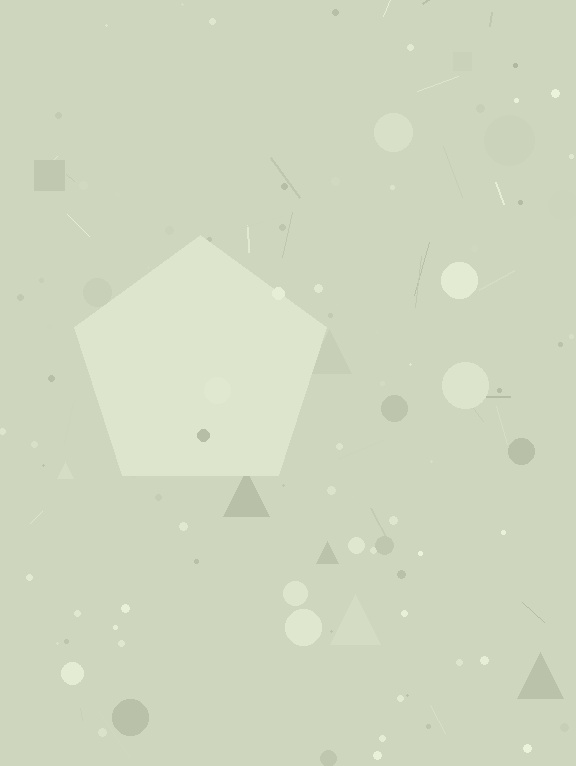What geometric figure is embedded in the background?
A pentagon is embedded in the background.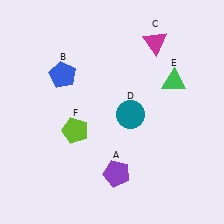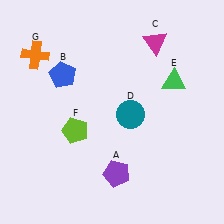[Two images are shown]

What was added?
An orange cross (G) was added in Image 2.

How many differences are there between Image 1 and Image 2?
There is 1 difference between the two images.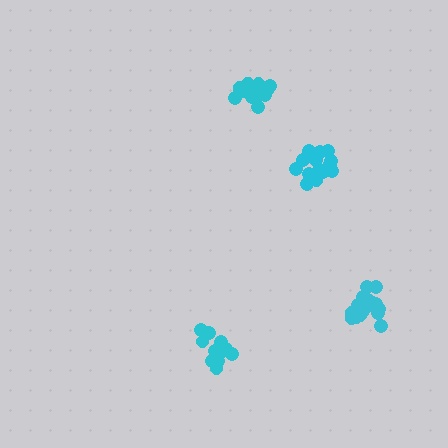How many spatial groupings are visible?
There are 4 spatial groupings.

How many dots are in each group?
Group 1: 16 dots, Group 2: 16 dots, Group 3: 17 dots, Group 4: 12 dots (61 total).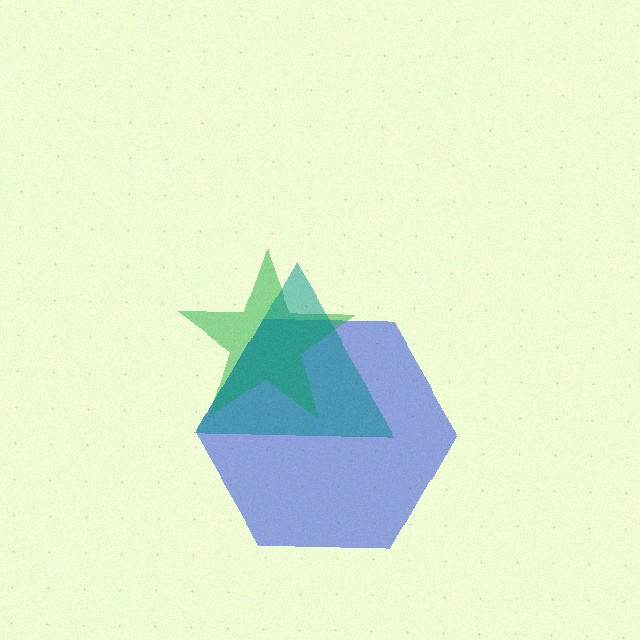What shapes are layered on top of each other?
The layered shapes are: a blue hexagon, a green star, a teal triangle.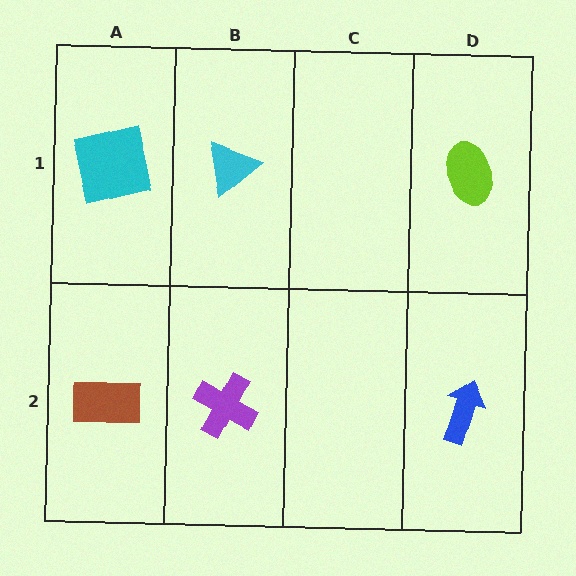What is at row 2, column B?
A purple cross.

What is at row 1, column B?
A cyan triangle.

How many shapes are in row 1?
3 shapes.